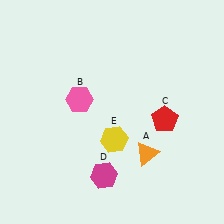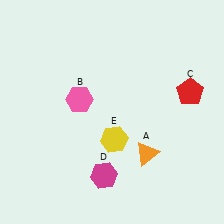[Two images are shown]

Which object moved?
The red pentagon (C) moved up.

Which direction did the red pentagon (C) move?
The red pentagon (C) moved up.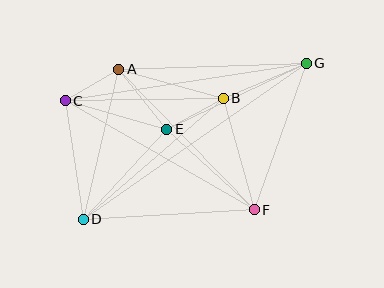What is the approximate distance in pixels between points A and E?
The distance between A and E is approximately 77 pixels.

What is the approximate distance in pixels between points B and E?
The distance between B and E is approximately 64 pixels.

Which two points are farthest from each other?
Points D and G are farthest from each other.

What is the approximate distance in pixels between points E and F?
The distance between E and F is approximately 119 pixels.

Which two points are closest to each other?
Points A and C are closest to each other.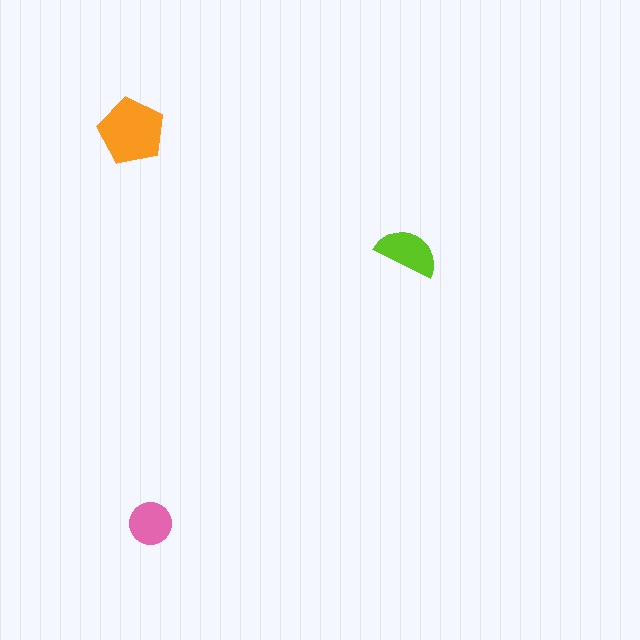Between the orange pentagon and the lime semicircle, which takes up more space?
The orange pentagon.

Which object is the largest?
The orange pentagon.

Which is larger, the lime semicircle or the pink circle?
The lime semicircle.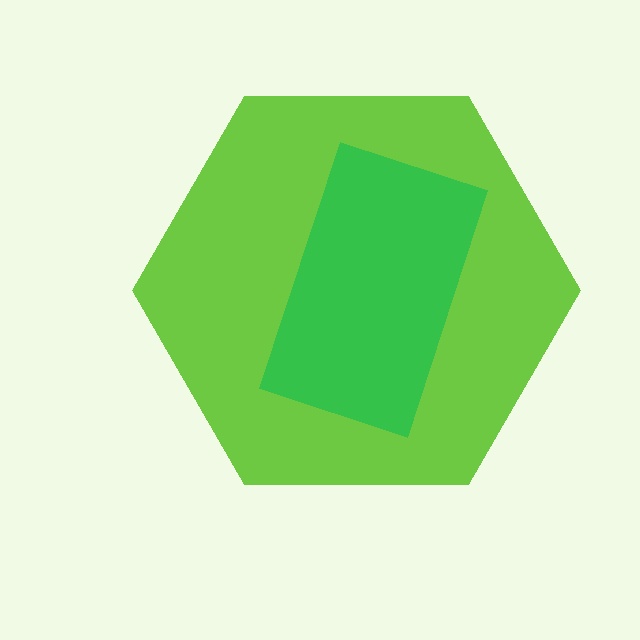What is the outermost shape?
The lime hexagon.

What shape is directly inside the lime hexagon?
The green rectangle.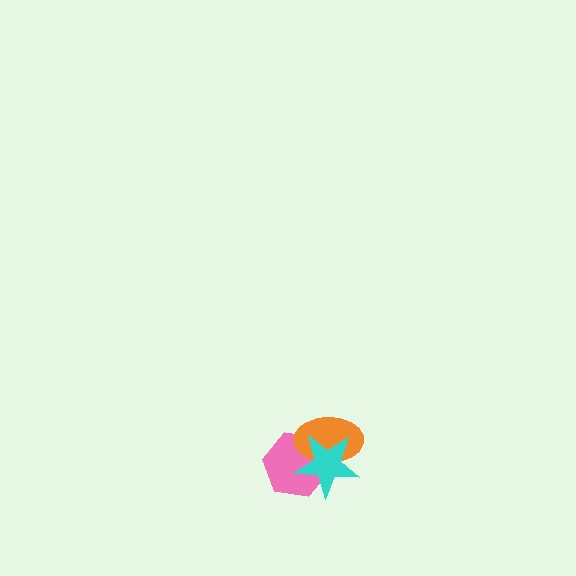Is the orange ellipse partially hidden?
Yes, it is partially covered by another shape.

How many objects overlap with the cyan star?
2 objects overlap with the cyan star.